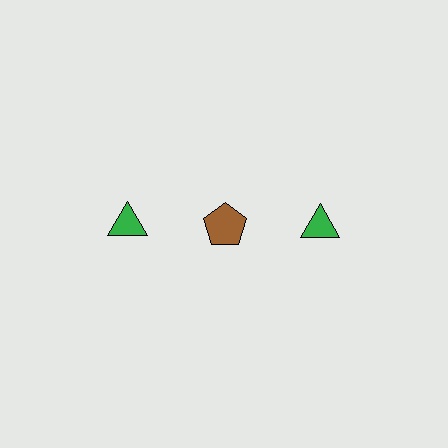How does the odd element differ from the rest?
It differs in both color (brown instead of green) and shape (pentagon instead of triangle).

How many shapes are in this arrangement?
There are 3 shapes arranged in a grid pattern.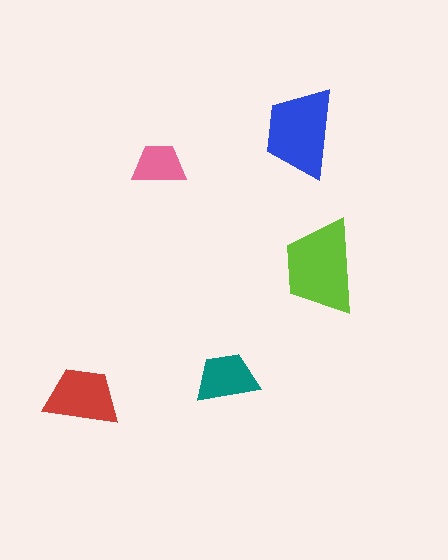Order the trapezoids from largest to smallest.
the lime one, the blue one, the red one, the teal one, the pink one.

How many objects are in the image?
There are 5 objects in the image.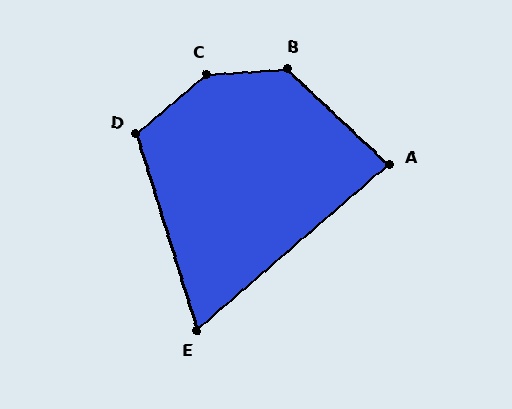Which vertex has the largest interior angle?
C, at approximately 143 degrees.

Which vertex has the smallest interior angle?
E, at approximately 67 degrees.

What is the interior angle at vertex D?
Approximately 113 degrees (obtuse).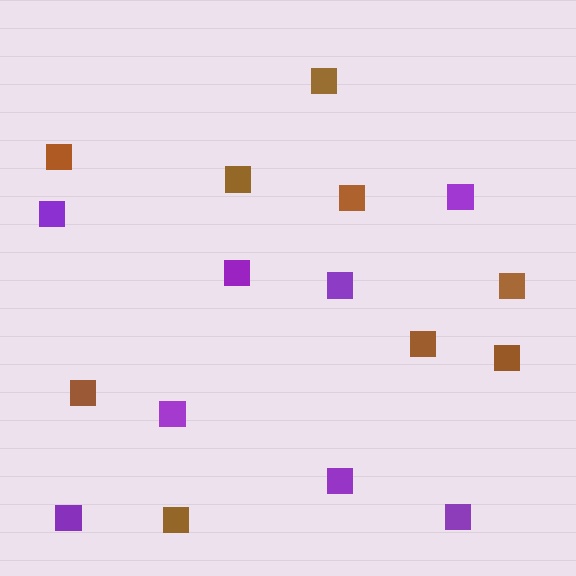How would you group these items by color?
There are 2 groups: one group of brown squares (9) and one group of purple squares (8).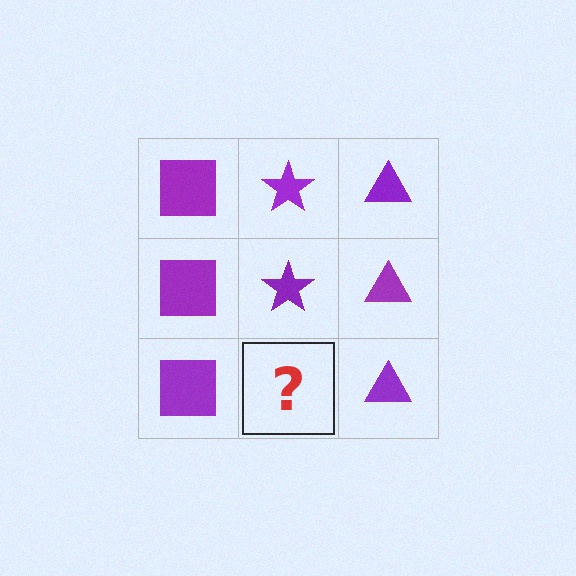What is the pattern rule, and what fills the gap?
The rule is that each column has a consistent shape. The gap should be filled with a purple star.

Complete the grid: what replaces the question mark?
The question mark should be replaced with a purple star.